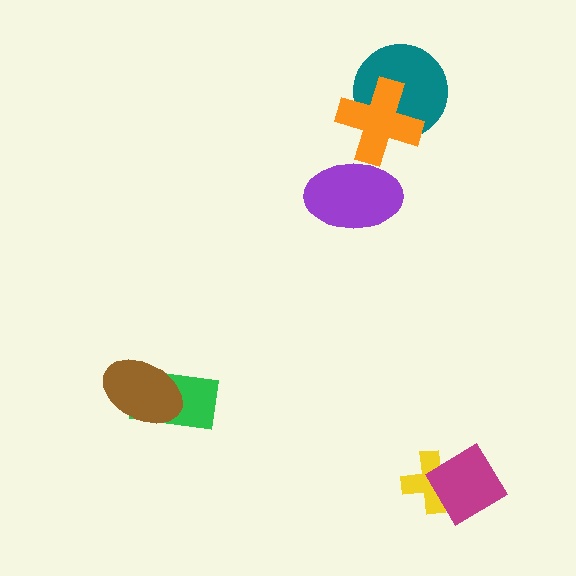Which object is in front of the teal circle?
The orange cross is in front of the teal circle.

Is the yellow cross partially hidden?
Yes, it is partially covered by another shape.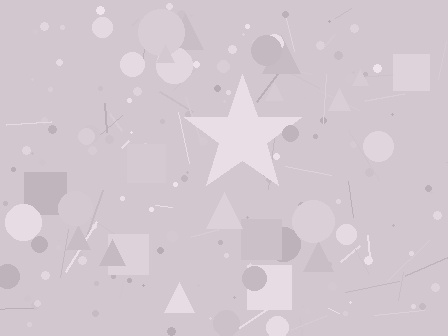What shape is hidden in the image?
A star is hidden in the image.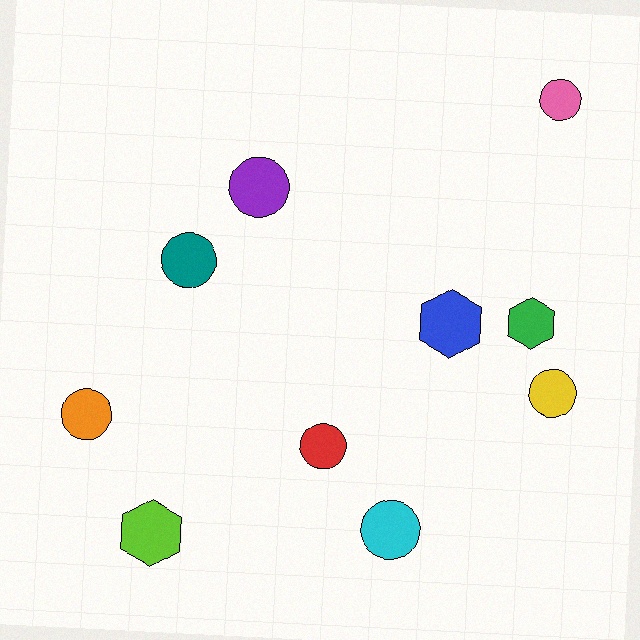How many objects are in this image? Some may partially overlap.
There are 10 objects.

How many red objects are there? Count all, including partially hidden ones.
There is 1 red object.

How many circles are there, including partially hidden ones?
There are 7 circles.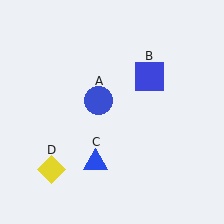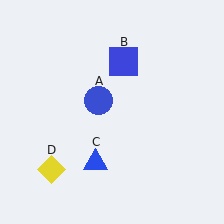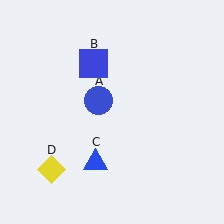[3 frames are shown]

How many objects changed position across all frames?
1 object changed position: blue square (object B).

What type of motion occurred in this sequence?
The blue square (object B) rotated counterclockwise around the center of the scene.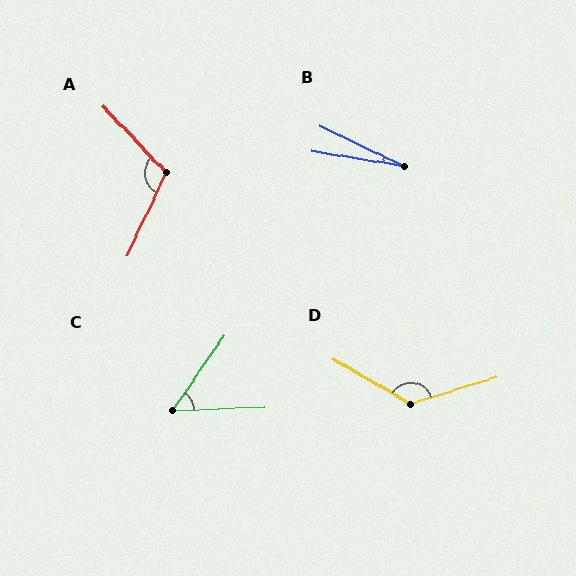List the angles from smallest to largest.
B (16°), C (53°), A (111°), D (132°).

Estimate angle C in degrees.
Approximately 53 degrees.